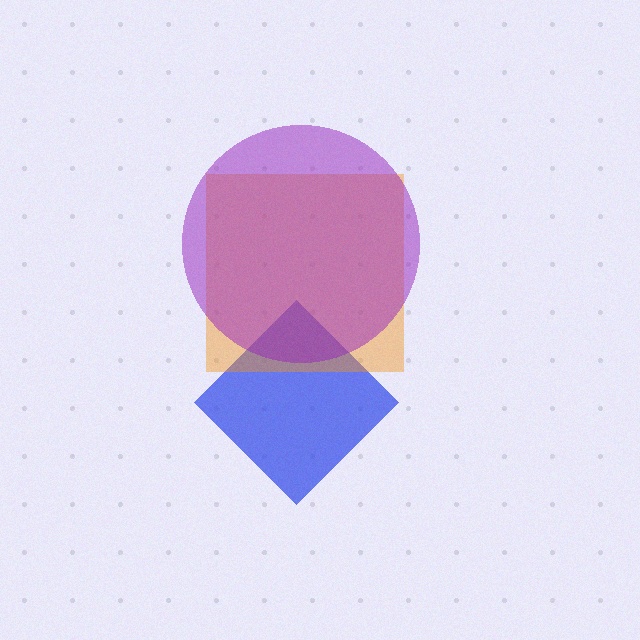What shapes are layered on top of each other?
The layered shapes are: a blue diamond, an orange square, a purple circle.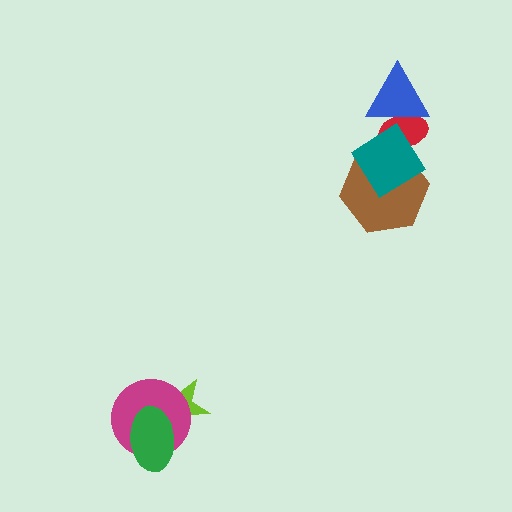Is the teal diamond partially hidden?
No, no other shape covers it.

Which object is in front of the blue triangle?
The teal diamond is in front of the blue triangle.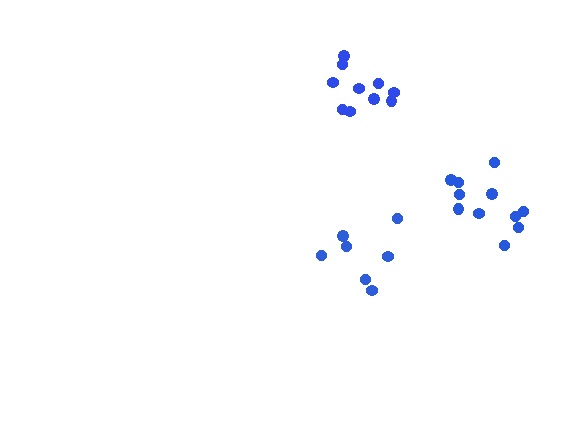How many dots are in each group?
Group 1: 7 dots, Group 2: 10 dots, Group 3: 11 dots (28 total).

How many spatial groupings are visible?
There are 3 spatial groupings.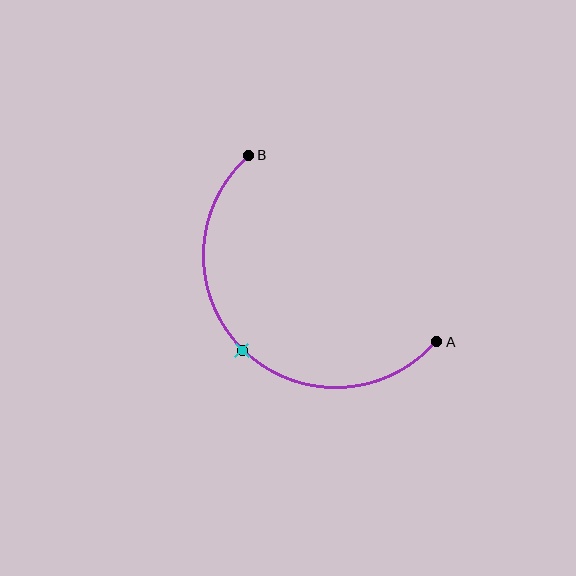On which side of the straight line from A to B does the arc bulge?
The arc bulges below and to the left of the straight line connecting A and B.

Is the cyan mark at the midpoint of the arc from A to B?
Yes. The cyan mark lies on the arc at equal arc-length from both A and B — it is the arc midpoint.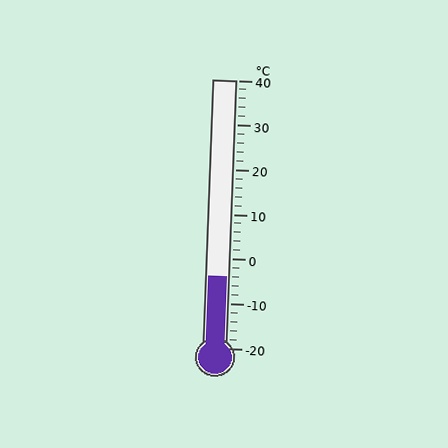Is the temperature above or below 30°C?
The temperature is below 30°C.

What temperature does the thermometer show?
The thermometer shows approximately -4°C.